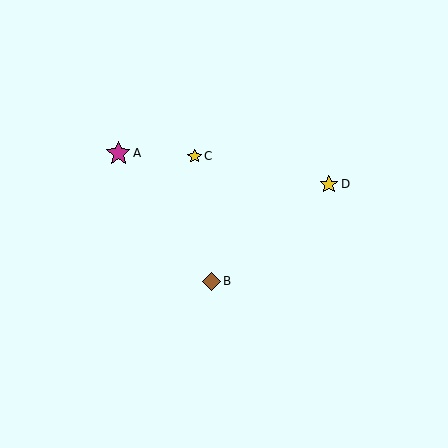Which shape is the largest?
The magenta star (labeled A) is the largest.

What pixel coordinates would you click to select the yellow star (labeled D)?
Click at (329, 184) to select the yellow star D.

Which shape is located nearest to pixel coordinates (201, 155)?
The yellow star (labeled C) at (195, 156) is nearest to that location.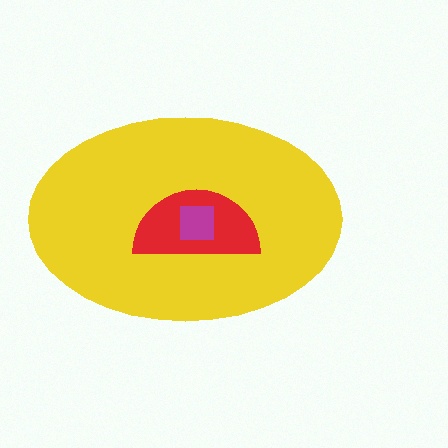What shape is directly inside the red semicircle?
The magenta square.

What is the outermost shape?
The yellow ellipse.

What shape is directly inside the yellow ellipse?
The red semicircle.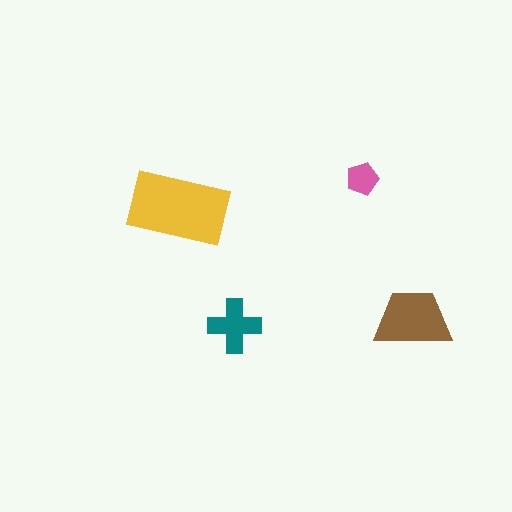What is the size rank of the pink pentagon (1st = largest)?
4th.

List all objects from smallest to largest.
The pink pentagon, the teal cross, the brown trapezoid, the yellow rectangle.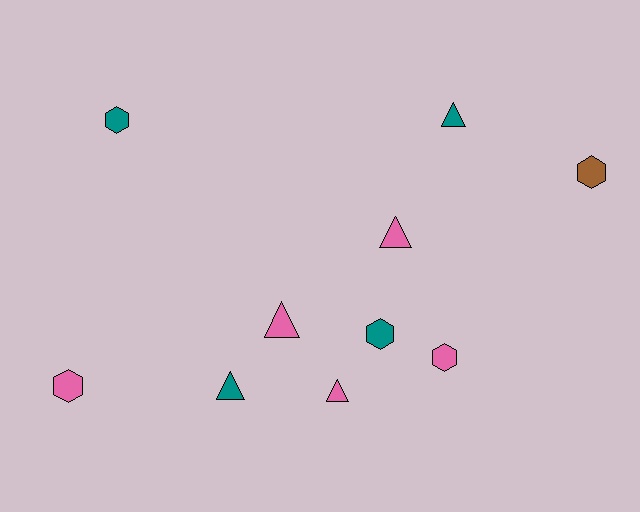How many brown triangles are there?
There are no brown triangles.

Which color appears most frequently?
Pink, with 5 objects.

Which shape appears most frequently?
Hexagon, with 5 objects.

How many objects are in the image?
There are 10 objects.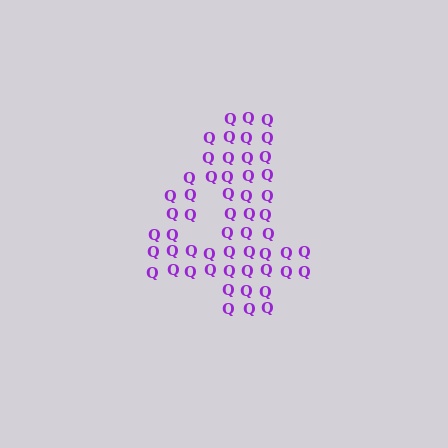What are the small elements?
The small elements are letter Q's.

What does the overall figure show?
The overall figure shows the digit 4.